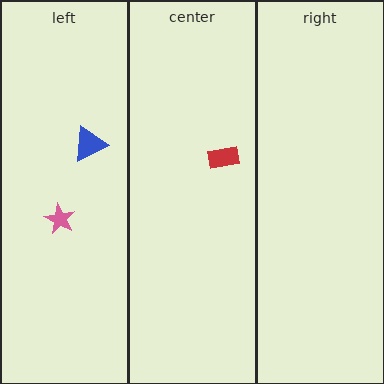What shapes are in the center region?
The red rectangle.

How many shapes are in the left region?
2.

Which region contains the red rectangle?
The center region.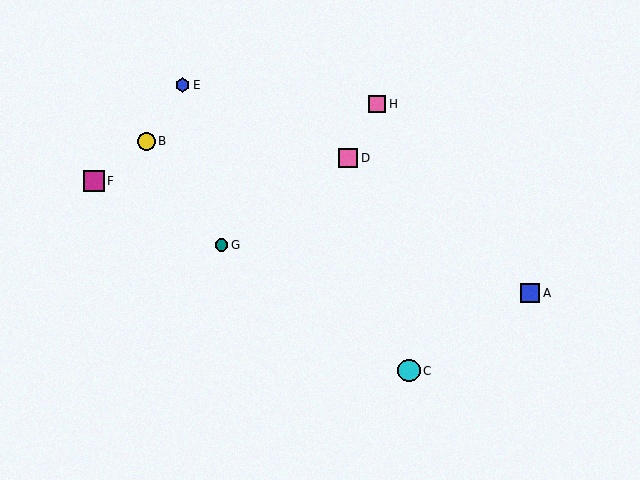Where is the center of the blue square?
The center of the blue square is at (530, 293).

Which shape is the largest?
The cyan circle (labeled C) is the largest.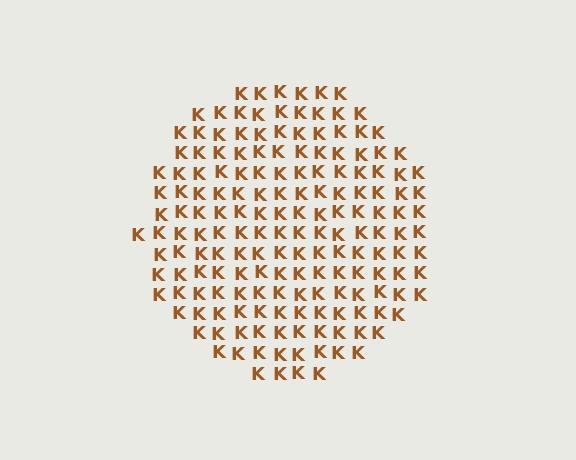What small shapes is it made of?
It is made of small letter K's.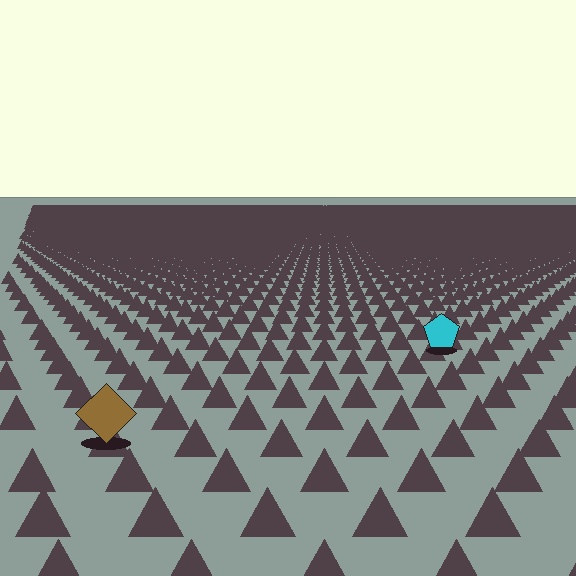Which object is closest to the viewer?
The brown diamond is closest. The texture marks near it are larger and more spread out.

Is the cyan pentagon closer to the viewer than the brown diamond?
No. The brown diamond is closer — you can tell from the texture gradient: the ground texture is coarser near it.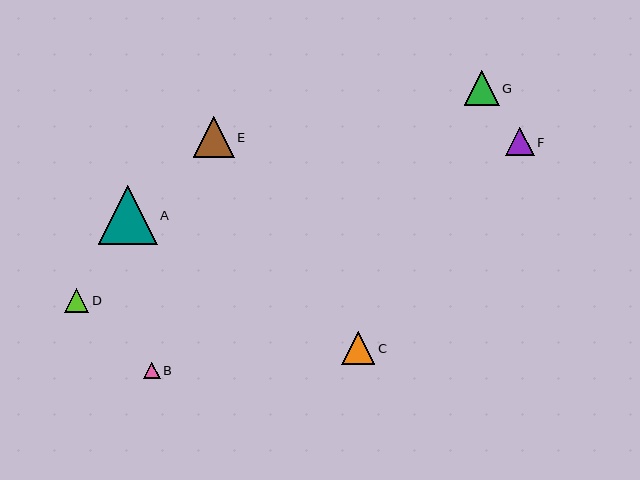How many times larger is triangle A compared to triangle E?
Triangle A is approximately 1.4 times the size of triangle E.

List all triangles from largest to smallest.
From largest to smallest: A, E, G, C, F, D, B.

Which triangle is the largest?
Triangle A is the largest with a size of approximately 59 pixels.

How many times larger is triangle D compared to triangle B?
Triangle D is approximately 1.5 times the size of triangle B.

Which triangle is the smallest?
Triangle B is the smallest with a size of approximately 16 pixels.